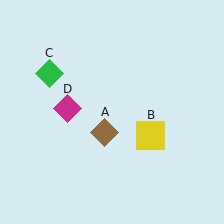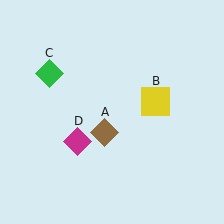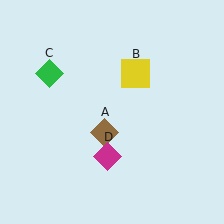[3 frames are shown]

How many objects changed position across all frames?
2 objects changed position: yellow square (object B), magenta diamond (object D).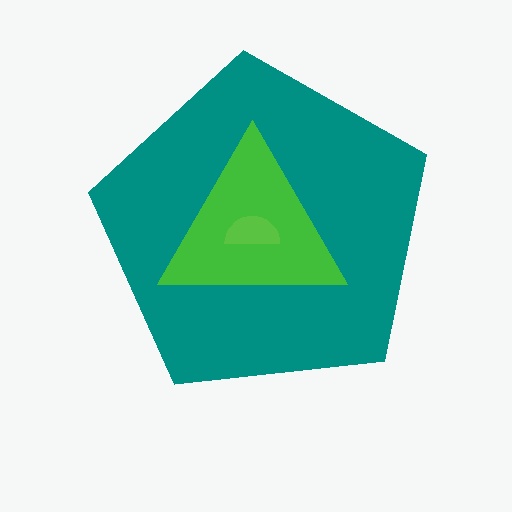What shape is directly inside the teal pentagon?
The green triangle.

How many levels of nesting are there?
3.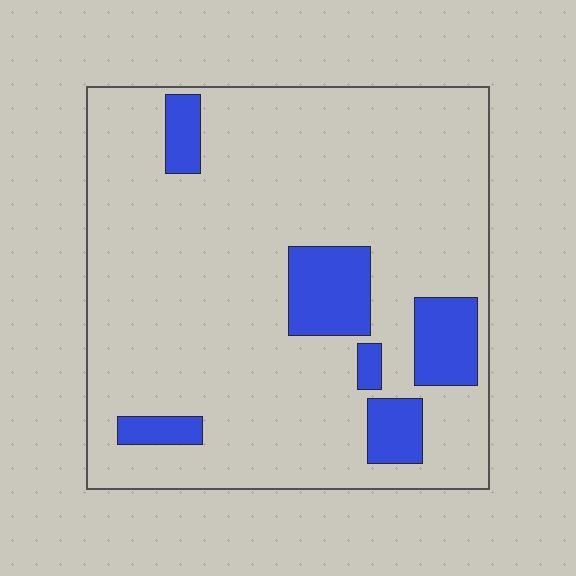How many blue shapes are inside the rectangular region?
6.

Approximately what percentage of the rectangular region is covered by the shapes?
Approximately 15%.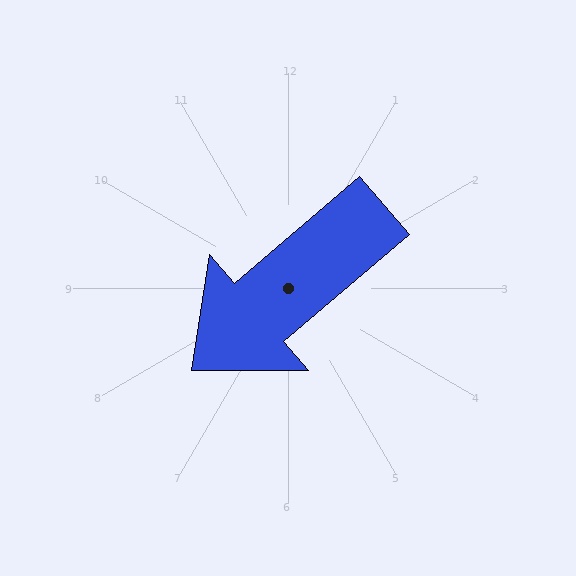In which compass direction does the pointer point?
Southwest.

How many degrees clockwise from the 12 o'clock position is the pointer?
Approximately 230 degrees.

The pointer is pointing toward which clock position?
Roughly 8 o'clock.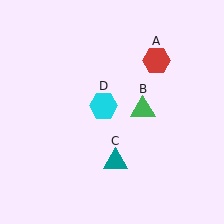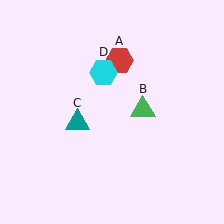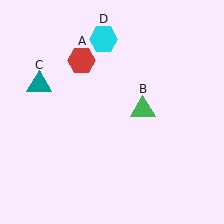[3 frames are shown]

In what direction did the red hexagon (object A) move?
The red hexagon (object A) moved left.